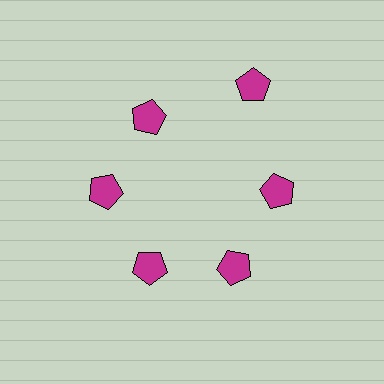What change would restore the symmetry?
The symmetry would be restored by moving it inward, back onto the ring so that all 6 pentagons sit at equal angles and equal distance from the center.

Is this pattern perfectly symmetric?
No. The 6 magenta pentagons are arranged in a ring, but one element near the 1 o'clock position is pushed outward from the center, breaking the 6-fold rotational symmetry.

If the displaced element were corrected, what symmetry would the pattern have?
It would have 6-fold rotational symmetry — the pattern would map onto itself every 60 degrees.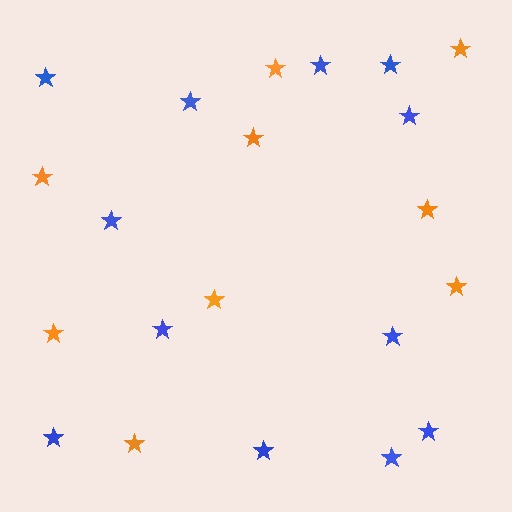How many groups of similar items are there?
There are 2 groups: one group of orange stars (9) and one group of blue stars (12).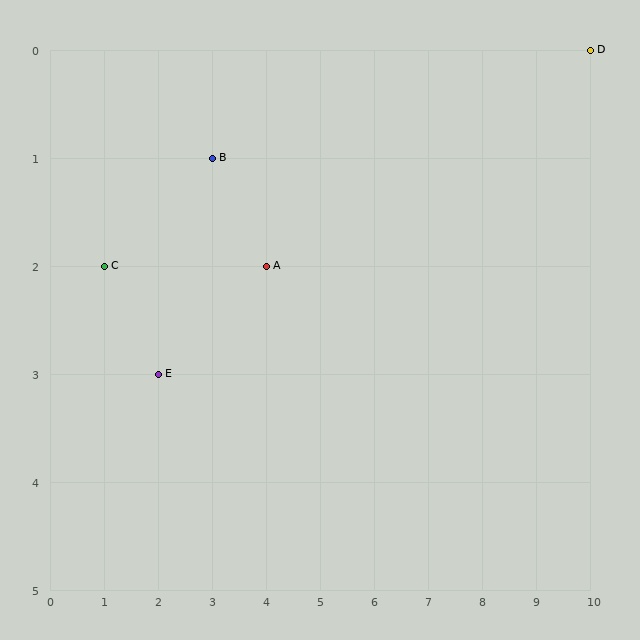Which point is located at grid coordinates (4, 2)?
Point A is at (4, 2).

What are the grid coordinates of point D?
Point D is at grid coordinates (10, 0).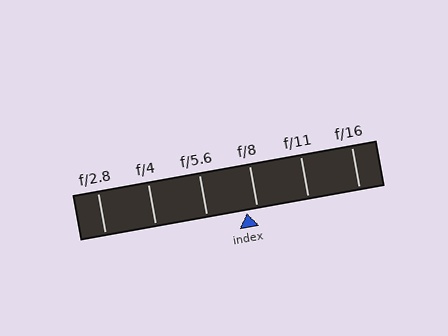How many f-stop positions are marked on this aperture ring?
There are 6 f-stop positions marked.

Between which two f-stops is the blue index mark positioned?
The index mark is between f/5.6 and f/8.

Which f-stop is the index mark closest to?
The index mark is closest to f/8.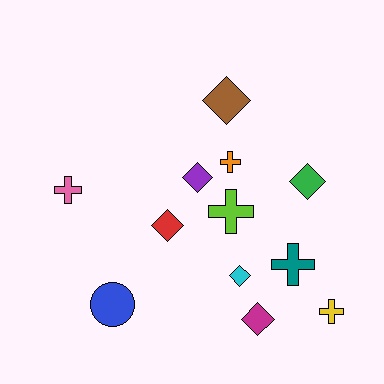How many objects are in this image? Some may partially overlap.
There are 12 objects.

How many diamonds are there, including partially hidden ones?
There are 6 diamonds.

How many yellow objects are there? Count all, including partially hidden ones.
There is 1 yellow object.